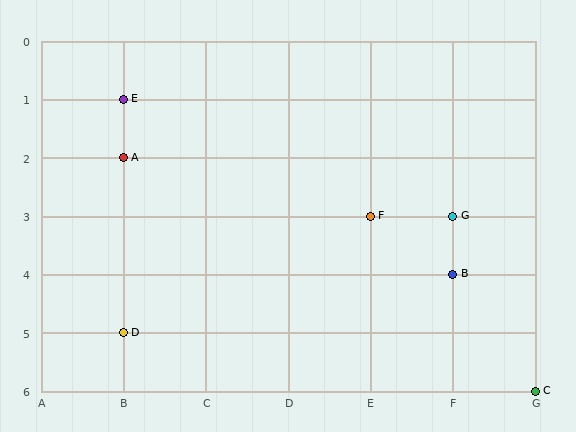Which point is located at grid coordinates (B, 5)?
Point D is at (B, 5).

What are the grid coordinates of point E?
Point E is at grid coordinates (B, 1).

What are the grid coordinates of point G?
Point G is at grid coordinates (F, 3).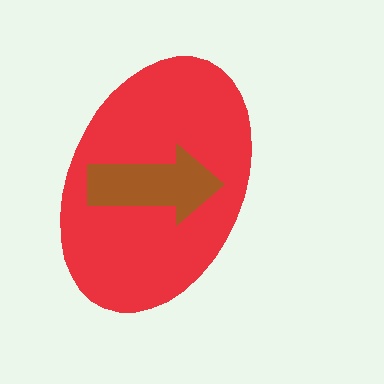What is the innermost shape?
The brown arrow.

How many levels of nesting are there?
2.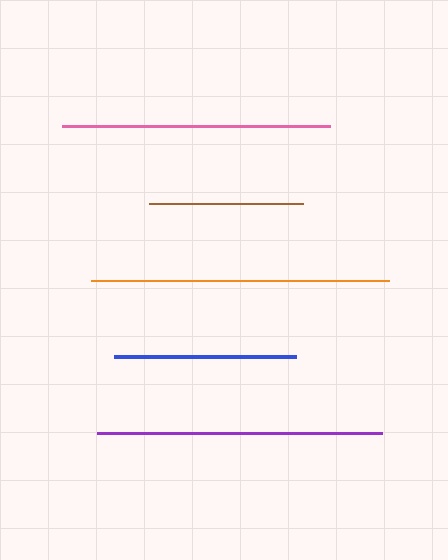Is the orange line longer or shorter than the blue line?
The orange line is longer than the blue line.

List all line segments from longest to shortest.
From longest to shortest: orange, purple, pink, blue, brown.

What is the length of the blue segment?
The blue segment is approximately 181 pixels long.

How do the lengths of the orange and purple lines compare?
The orange and purple lines are approximately the same length.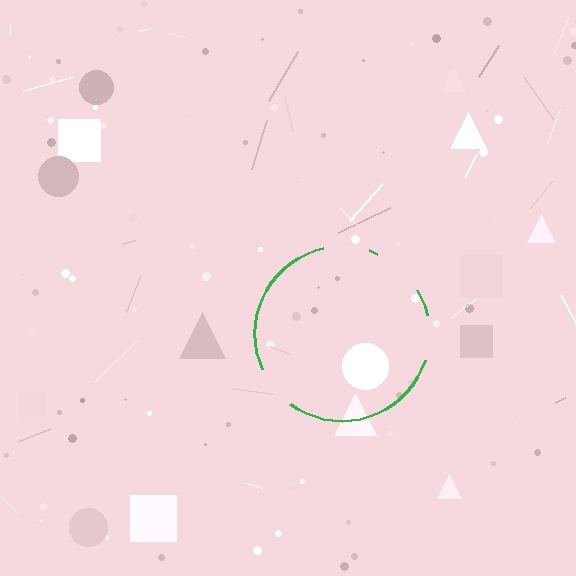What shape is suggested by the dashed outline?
The dashed outline suggests a circle.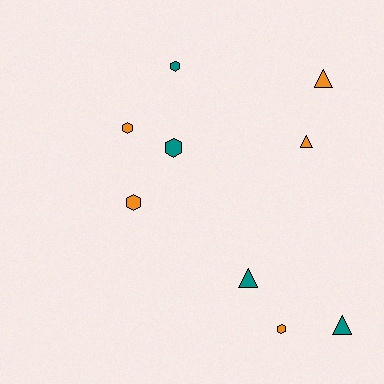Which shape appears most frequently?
Hexagon, with 5 objects.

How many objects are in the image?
There are 9 objects.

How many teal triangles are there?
There are 2 teal triangles.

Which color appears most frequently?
Orange, with 5 objects.